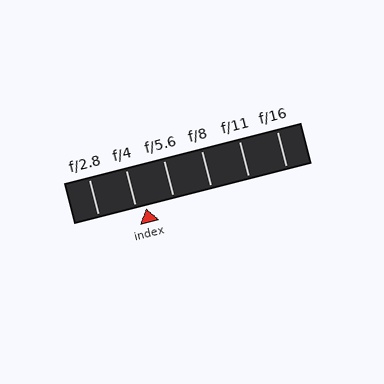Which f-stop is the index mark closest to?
The index mark is closest to f/4.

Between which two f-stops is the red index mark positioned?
The index mark is between f/4 and f/5.6.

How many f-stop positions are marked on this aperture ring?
There are 6 f-stop positions marked.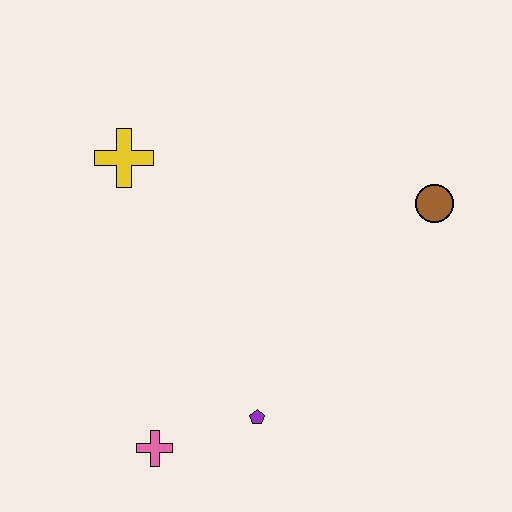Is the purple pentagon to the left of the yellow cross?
No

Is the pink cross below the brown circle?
Yes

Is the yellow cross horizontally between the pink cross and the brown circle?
No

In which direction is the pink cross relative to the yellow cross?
The pink cross is below the yellow cross.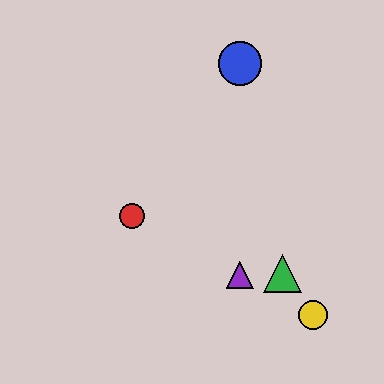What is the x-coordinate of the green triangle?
The green triangle is at x≈282.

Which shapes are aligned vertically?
The blue circle, the purple triangle are aligned vertically.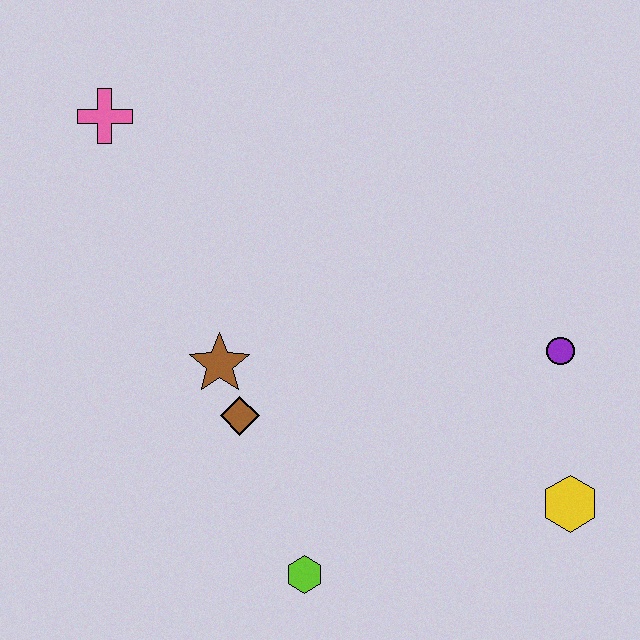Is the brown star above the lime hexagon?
Yes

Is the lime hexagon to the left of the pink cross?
No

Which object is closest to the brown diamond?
The brown star is closest to the brown diamond.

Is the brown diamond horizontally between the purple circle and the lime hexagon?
No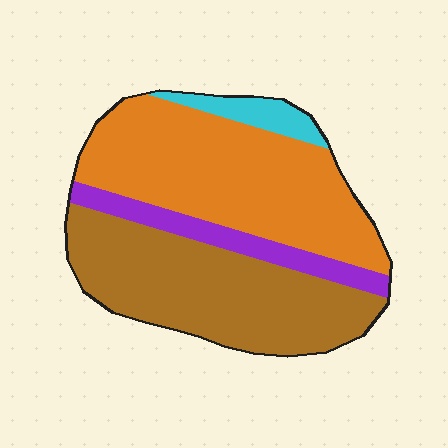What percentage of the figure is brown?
Brown takes up about two fifths (2/5) of the figure.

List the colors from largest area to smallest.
From largest to smallest: orange, brown, purple, cyan.